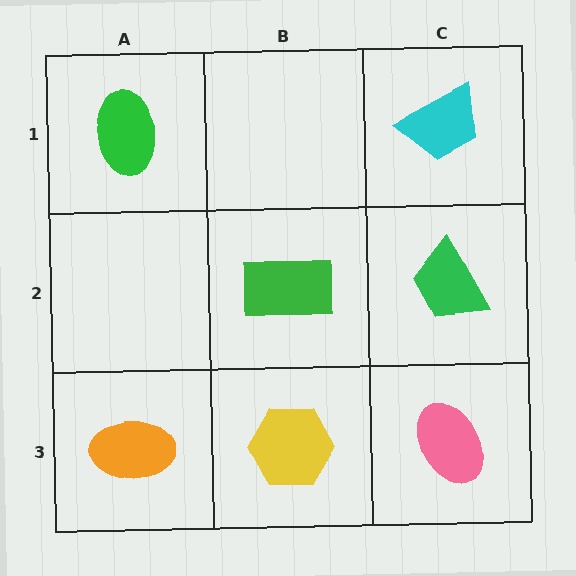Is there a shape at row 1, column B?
No, that cell is empty.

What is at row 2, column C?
A green trapezoid.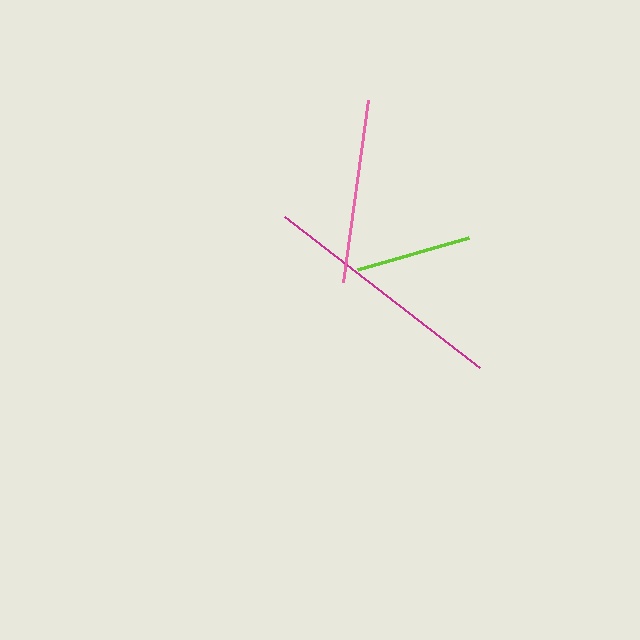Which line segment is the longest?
The magenta line is the longest at approximately 246 pixels.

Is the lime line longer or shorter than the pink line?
The pink line is longer than the lime line.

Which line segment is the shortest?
The lime line is the shortest at approximately 115 pixels.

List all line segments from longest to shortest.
From longest to shortest: magenta, pink, lime.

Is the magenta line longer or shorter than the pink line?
The magenta line is longer than the pink line.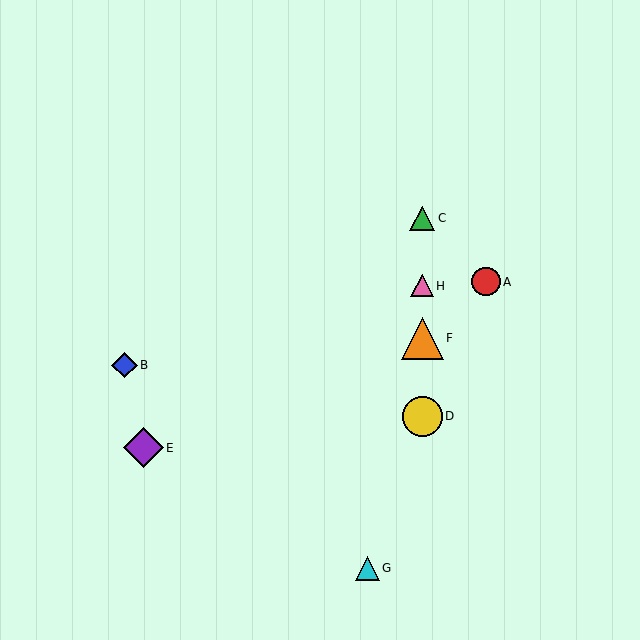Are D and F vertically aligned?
Yes, both are at x≈422.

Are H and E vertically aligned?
No, H is at x≈422 and E is at x≈143.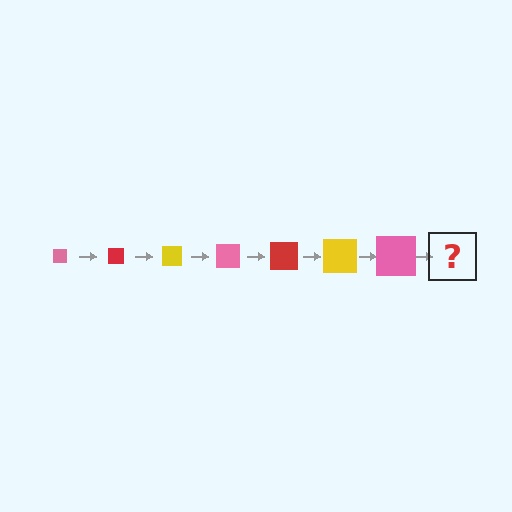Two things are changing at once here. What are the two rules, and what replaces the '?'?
The two rules are that the square grows larger each step and the color cycles through pink, red, and yellow. The '?' should be a red square, larger than the previous one.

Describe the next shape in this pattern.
It should be a red square, larger than the previous one.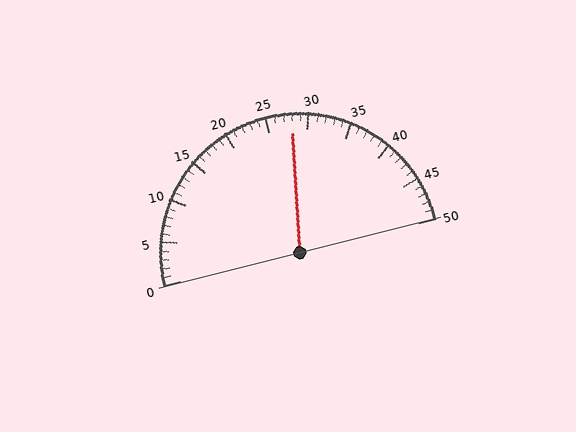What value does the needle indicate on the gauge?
The needle indicates approximately 28.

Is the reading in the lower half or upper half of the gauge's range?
The reading is in the upper half of the range (0 to 50).